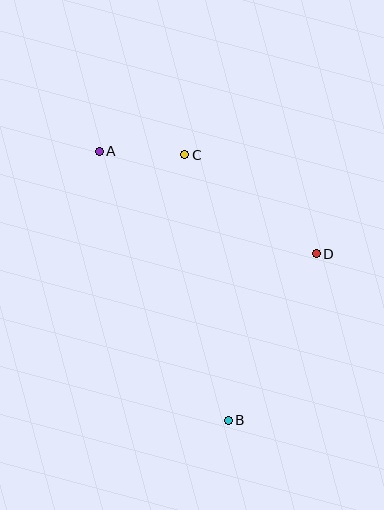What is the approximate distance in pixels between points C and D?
The distance between C and D is approximately 164 pixels.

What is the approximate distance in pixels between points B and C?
The distance between B and C is approximately 269 pixels.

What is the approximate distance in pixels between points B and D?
The distance between B and D is approximately 188 pixels.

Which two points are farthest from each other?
Points A and B are farthest from each other.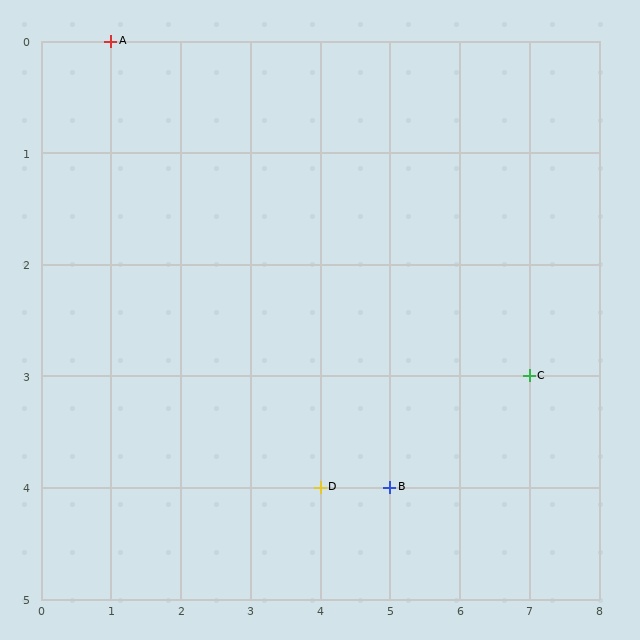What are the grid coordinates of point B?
Point B is at grid coordinates (5, 4).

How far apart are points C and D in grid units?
Points C and D are 3 columns and 1 row apart (about 3.2 grid units diagonally).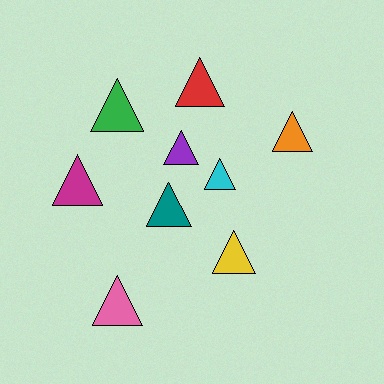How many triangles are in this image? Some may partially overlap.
There are 9 triangles.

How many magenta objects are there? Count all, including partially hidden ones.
There is 1 magenta object.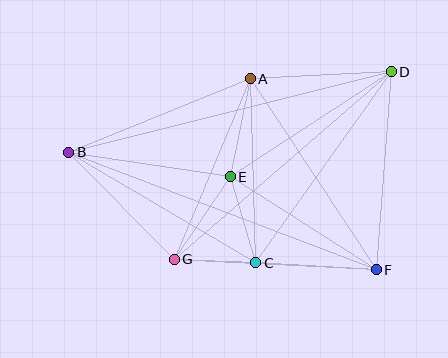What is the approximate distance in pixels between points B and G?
The distance between B and G is approximately 150 pixels.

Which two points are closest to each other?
Points C and G are closest to each other.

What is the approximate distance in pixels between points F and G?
The distance between F and G is approximately 202 pixels.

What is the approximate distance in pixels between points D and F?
The distance between D and F is approximately 199 pixels.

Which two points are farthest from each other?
Points B and D are farthest from each other.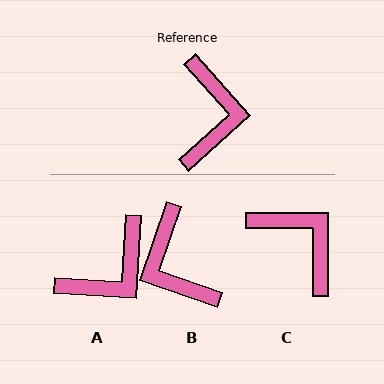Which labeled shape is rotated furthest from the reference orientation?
B, about 151 degrees away.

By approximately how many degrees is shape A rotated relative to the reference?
Approximately 45 degrees clockwise.